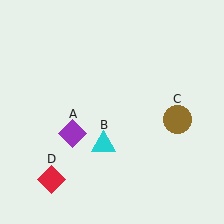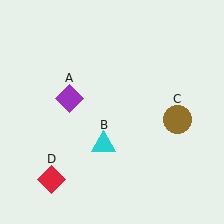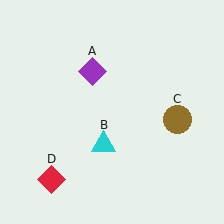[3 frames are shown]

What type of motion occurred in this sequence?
The purple diamond (object A) rotated clockwise around the center of the scene.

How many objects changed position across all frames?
1 object changed position: purple diamond (object A).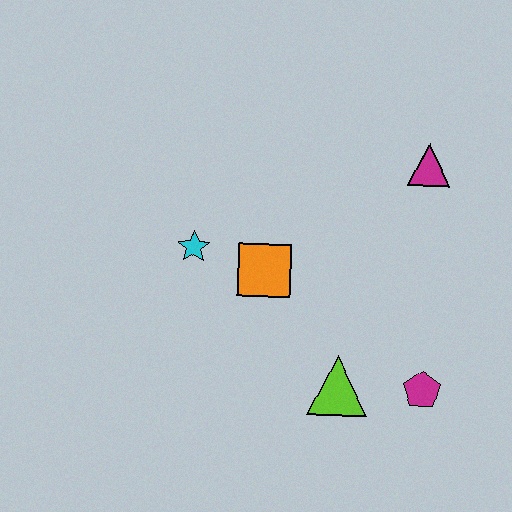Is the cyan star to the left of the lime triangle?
Yes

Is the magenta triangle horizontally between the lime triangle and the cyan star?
No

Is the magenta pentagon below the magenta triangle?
Yes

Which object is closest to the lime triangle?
The magenta pentagon is closest to the lime triangle.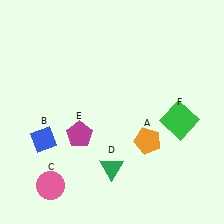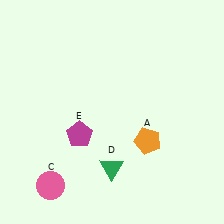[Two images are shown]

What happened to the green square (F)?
The green square (F) was removed in Image 2. It was in the bottom-right area of Image 1.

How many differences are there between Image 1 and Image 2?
There are 2 differences between the two images.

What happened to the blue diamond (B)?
The blue diamond (B) was removed in Image 2. It was in the bottom-left area of Image 1.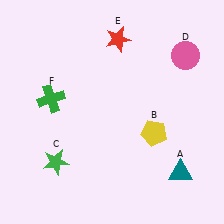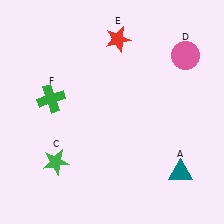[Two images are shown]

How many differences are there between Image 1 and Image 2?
There is 1 difference between the two images.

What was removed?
The yellow pentagon (B) was removed in Image 2.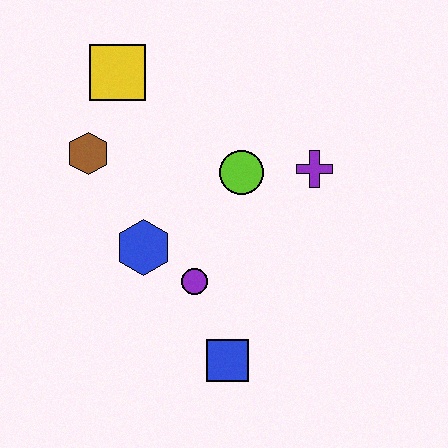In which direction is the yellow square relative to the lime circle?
The yellow square is to the left of the lime circle.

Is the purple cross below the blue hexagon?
No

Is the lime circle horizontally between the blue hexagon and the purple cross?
Yes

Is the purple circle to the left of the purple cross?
Yes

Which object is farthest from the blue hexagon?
The purple cross is farthest from the blue hexagon.